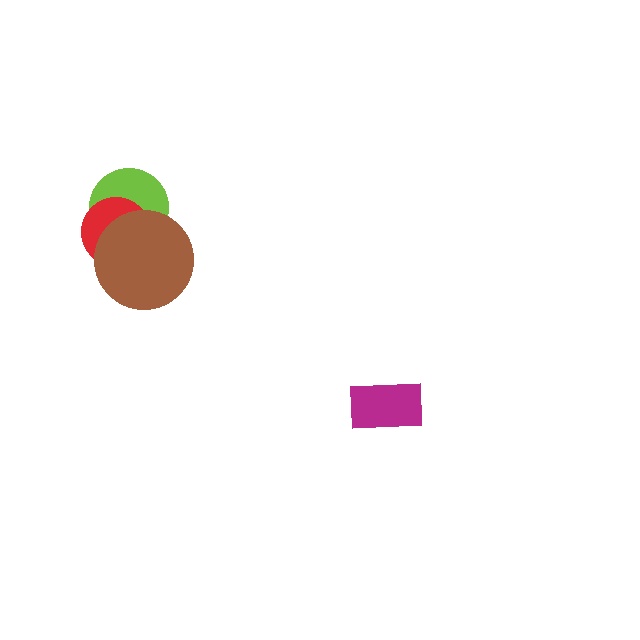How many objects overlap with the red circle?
2 objects overlap with the red circle.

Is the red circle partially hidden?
Yes, it is partially covered by another shape.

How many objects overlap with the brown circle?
2 objects overlap with the brown circle.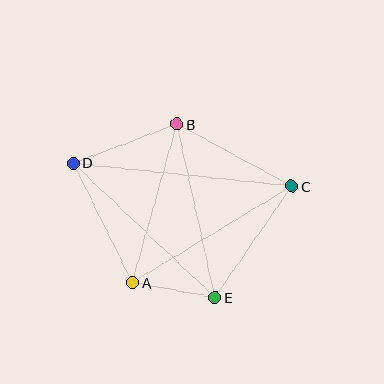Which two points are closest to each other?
Points A and E are closest to each other.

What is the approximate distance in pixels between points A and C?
The distance between A and C is approximately 186 pixels.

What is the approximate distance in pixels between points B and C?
The distance between B and C is approximately 130 pixels.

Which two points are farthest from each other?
Points C and D are farthest from each other.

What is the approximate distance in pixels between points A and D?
The distance between A and D is approximately 134 pixels.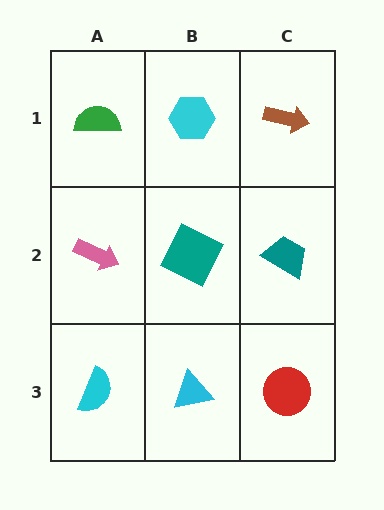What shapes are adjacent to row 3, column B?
A teal square (row 2, column B), a cyan semicircle (row 3, column A), a red circle (row 3, column C).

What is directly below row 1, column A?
A pink arrow.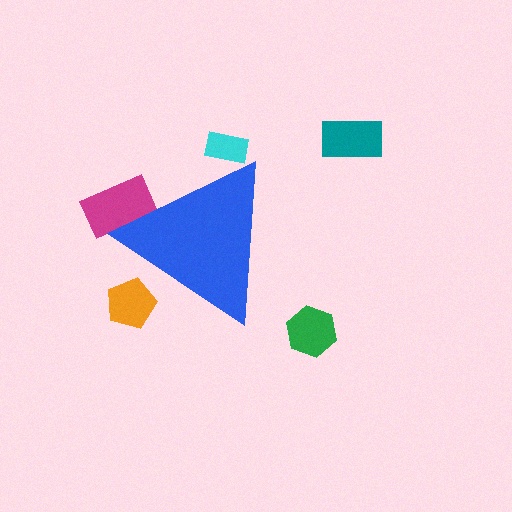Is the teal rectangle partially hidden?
No, the teal rectangle is fully visible.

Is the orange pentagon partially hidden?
Yes, the orange pentagon is partially hidden behind the blue triangle.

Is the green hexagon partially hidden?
No, the green hexagon is fully visible.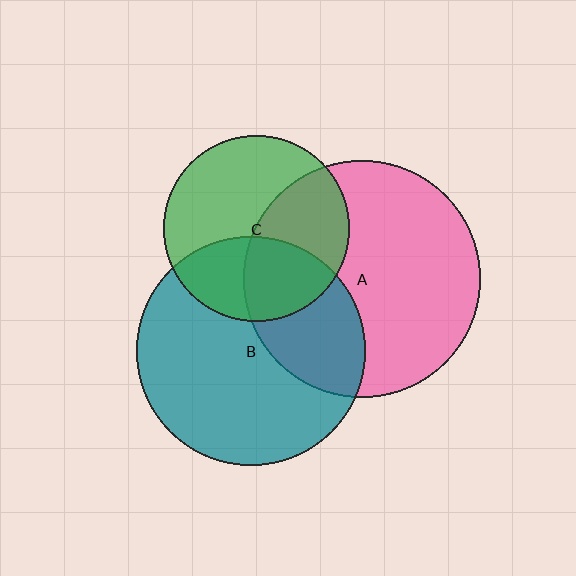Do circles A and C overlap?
Yes.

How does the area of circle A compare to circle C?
Approximately 1.6 times.